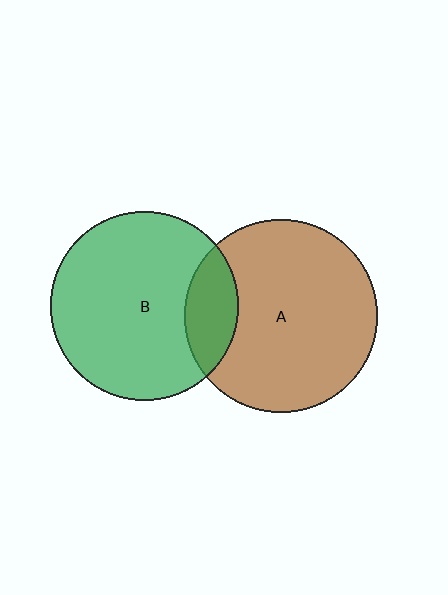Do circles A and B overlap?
Yes.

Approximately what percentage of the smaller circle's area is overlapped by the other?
Approximately 20%.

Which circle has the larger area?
Circle A (brown).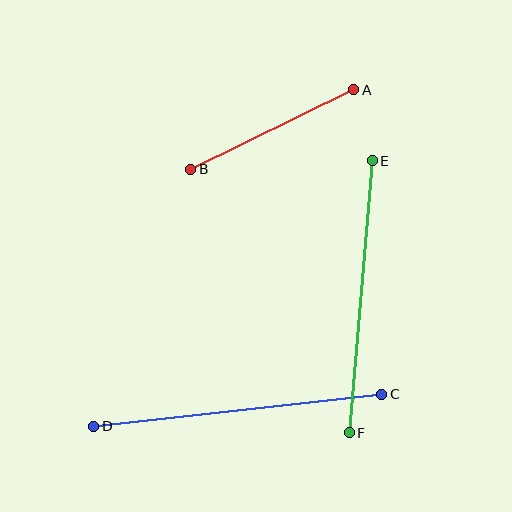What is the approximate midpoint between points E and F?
The midpoint is at approximately (361, 297) pixels.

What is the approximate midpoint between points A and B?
The midpoint is at approximately (272, 129) pixels.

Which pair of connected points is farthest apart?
Points C and D are farthest apart.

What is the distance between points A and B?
The distance is approximately 181 pixels.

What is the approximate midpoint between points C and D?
The midpoint is at approximately (238, 410) pixels.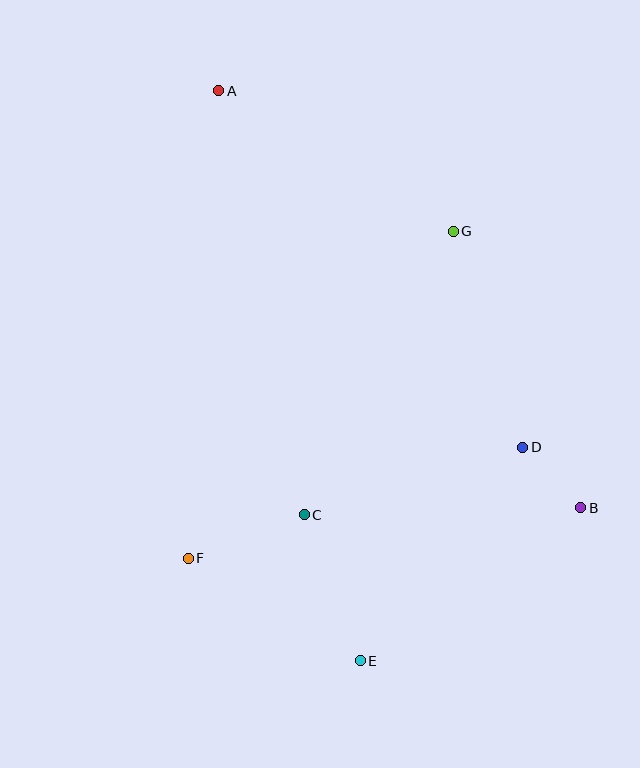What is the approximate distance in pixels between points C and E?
The distance between C and E is approximately 156 pixels.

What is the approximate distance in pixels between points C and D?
The distance between C and D is approximately 229 pixels.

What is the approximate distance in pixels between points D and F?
The distance between D and F is approximately 353 pixels.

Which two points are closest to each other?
Points B and D are closest to each other.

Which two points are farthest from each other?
Points A and E are farthest from each other.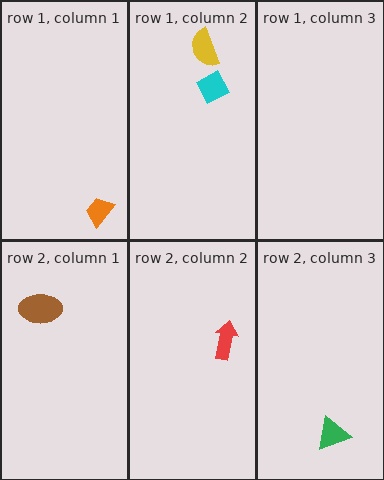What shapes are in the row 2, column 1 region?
The brown ellipse.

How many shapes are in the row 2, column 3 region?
1.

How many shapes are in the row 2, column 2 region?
1.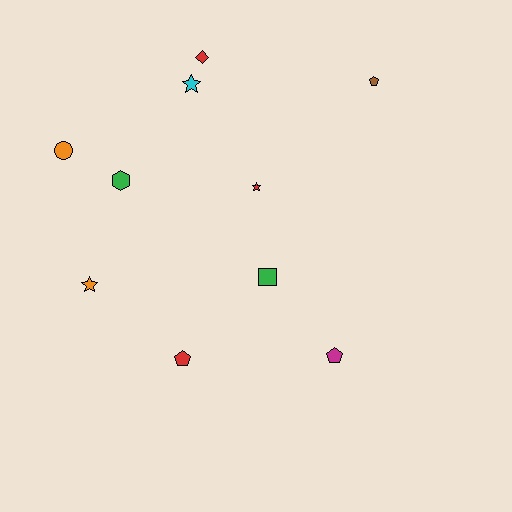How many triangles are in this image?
There are no triangles.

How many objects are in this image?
There are 10 objects.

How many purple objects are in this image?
There are no purple objects.